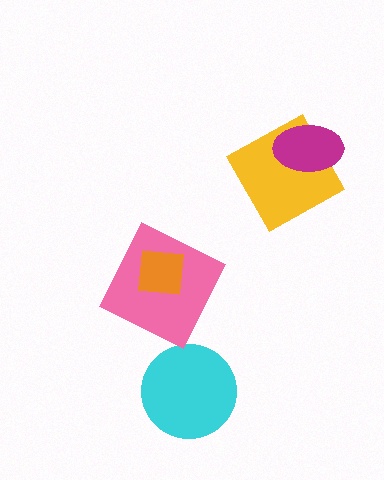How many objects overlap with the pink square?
1 object overlaps with the pink square.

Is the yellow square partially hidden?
Yes, it is partially covered by another shape.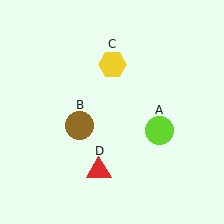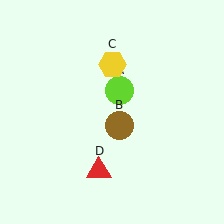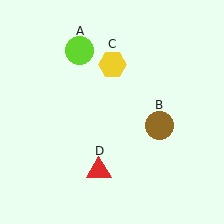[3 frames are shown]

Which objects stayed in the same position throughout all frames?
Yellow hexagon (object C) and red triangle (object D) remained stationary.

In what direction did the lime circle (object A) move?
The lime circle (object A) moved up and to the left.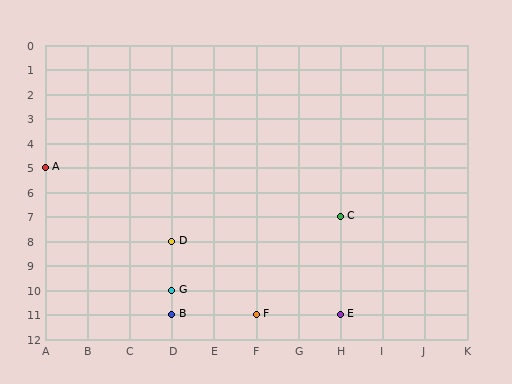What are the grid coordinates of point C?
Point C is at grid coordinates (H, 7).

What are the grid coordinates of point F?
Point F is at grid coordinates (F, 11).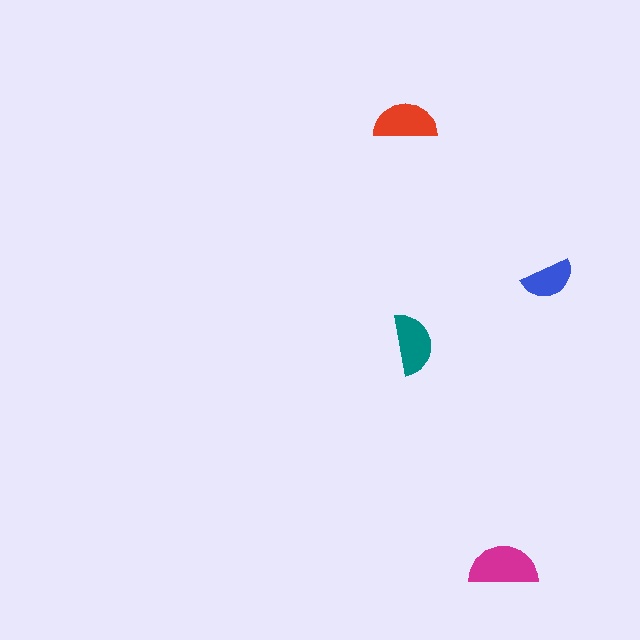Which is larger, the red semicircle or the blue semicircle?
The red one.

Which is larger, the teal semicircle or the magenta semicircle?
The magenta one.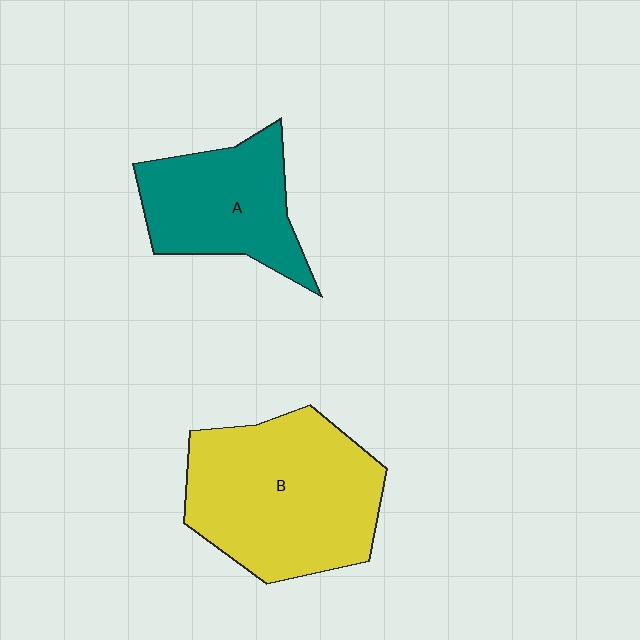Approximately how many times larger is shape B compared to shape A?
Approximately 1.6 times.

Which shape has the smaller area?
Shape A (teal).